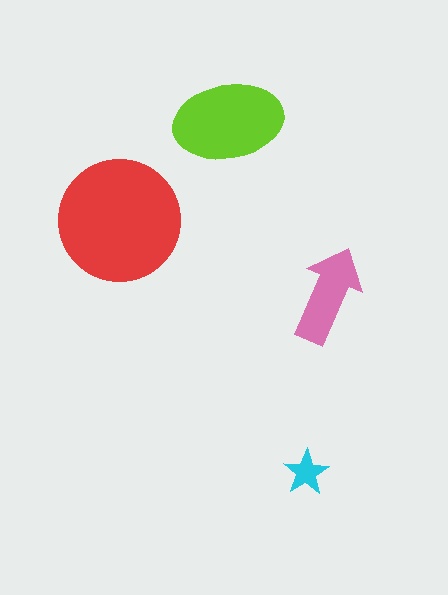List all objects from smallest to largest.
The cyan star, the pink arrow, the lime ellipse, the red circle.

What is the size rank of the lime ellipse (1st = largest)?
2nd.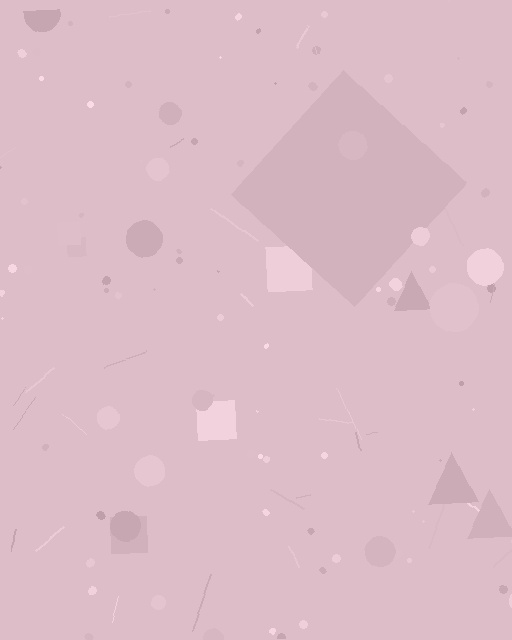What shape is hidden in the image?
A diamond is hidden in the image.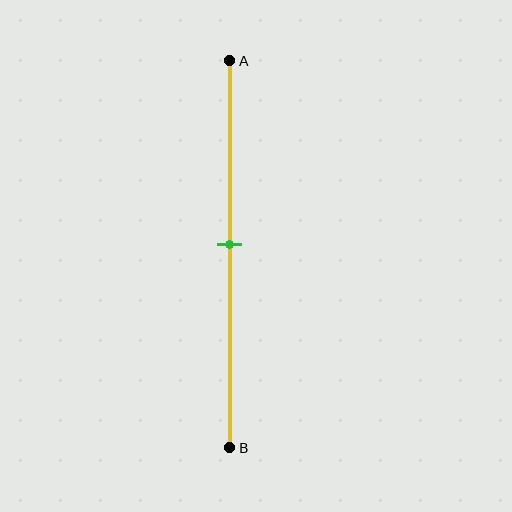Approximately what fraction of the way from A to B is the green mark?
The green mark is approximately 50% of the way from A to B.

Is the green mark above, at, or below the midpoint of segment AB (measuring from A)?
The green mark is approximately at the midpoint of segment AB.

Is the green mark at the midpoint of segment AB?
Yes, the mark is approximately at the midpoint.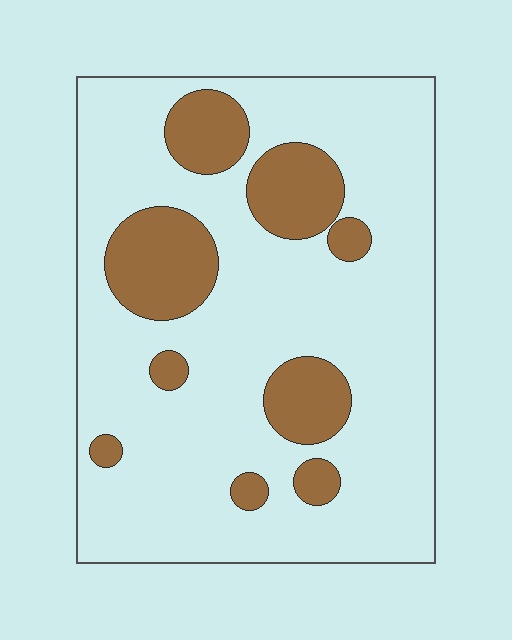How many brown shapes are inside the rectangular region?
9.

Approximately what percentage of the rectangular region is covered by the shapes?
Approximately 20%.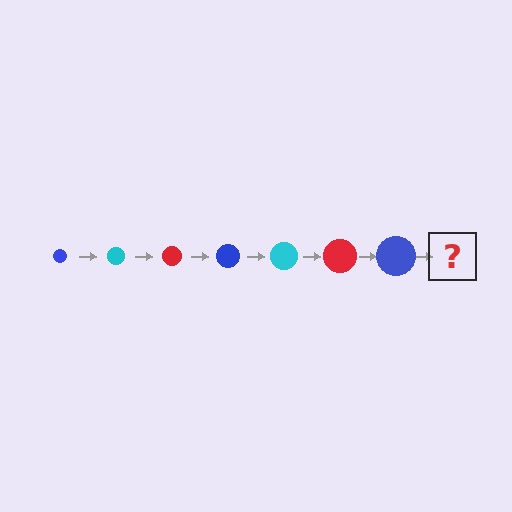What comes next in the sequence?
The next element should be a cyan circle, larger than the previous one.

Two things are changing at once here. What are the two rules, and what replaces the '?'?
The two rules are that the circle grows larger each step and the color cycles through blue, cyan, and red. The '?' should be a cyan circle, larger than the previous one.